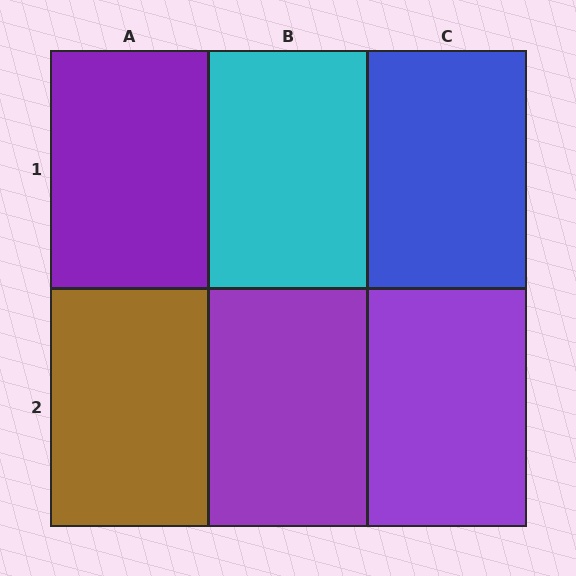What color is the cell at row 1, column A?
Purple.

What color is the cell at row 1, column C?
Blue.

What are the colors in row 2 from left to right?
Brown, purple, purple.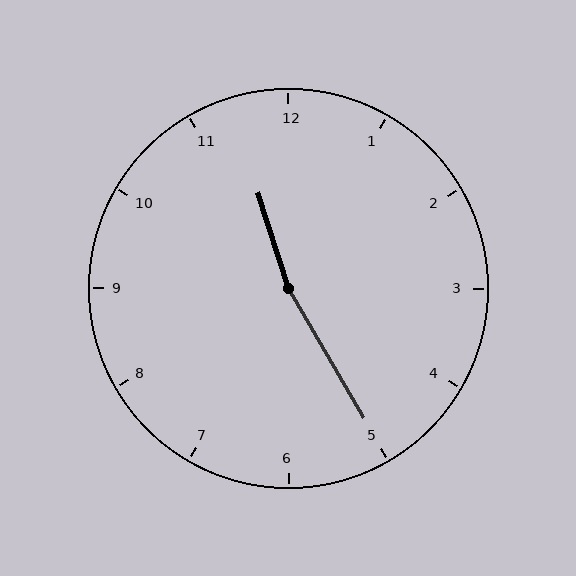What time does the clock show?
11:25.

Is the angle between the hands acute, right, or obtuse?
It is obtuse.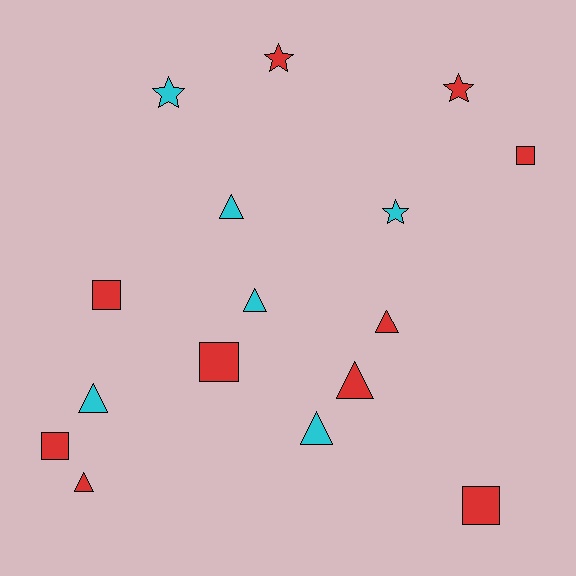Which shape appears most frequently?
Triangle, with 7 objects.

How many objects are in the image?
There are 16 objects.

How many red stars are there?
There are 2 red stars.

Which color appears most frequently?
Red, with 10 objects.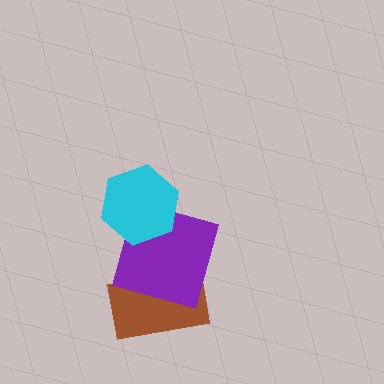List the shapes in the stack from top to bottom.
From top to bottom: the cyan hexagon, the purple square, the brown rectangle.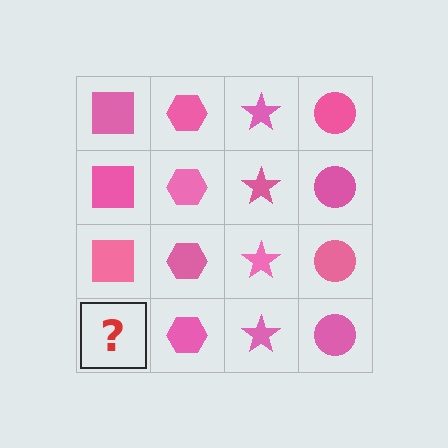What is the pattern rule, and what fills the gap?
The rule is that each column has a consistent shape. The gap should be filled with a pink square.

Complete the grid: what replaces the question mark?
The question mark should be replaced with a pink square.